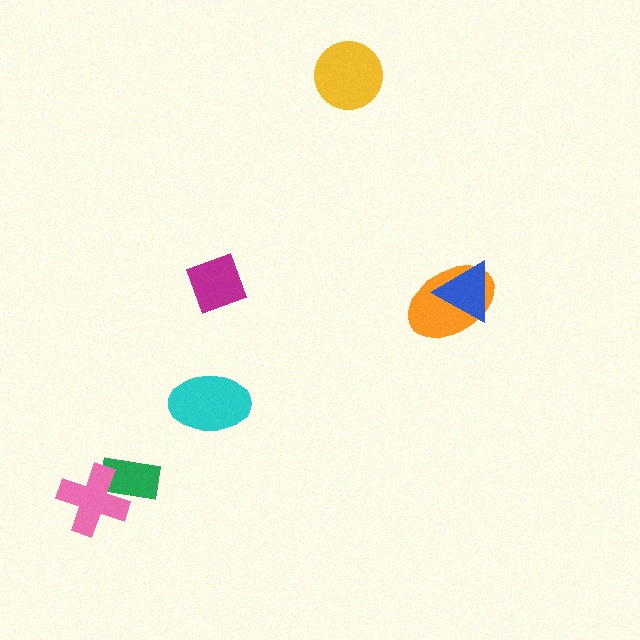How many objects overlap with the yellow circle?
0 objects overlap with the yellow circle.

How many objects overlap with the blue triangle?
1 object overlaps with the blue triangle.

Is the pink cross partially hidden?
No, no other shape covers it.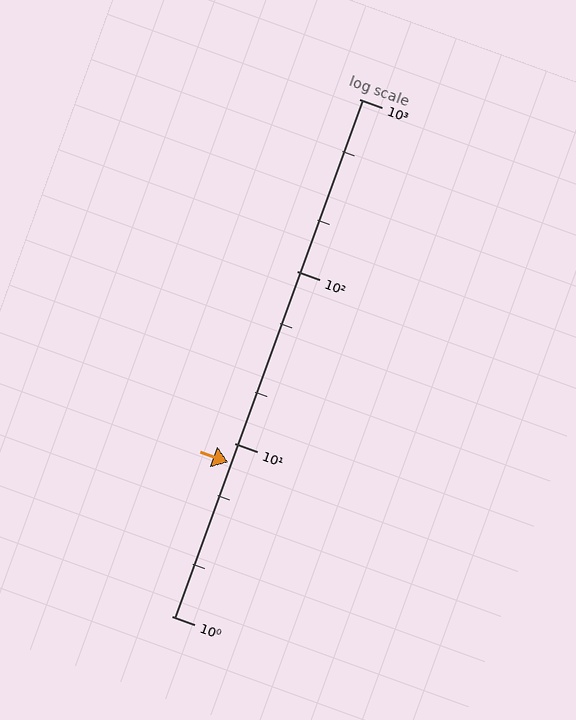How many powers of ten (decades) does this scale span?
The scale spans 3 decades, from 1 to 1000.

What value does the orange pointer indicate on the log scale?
The pointer indicates approximately 7.8.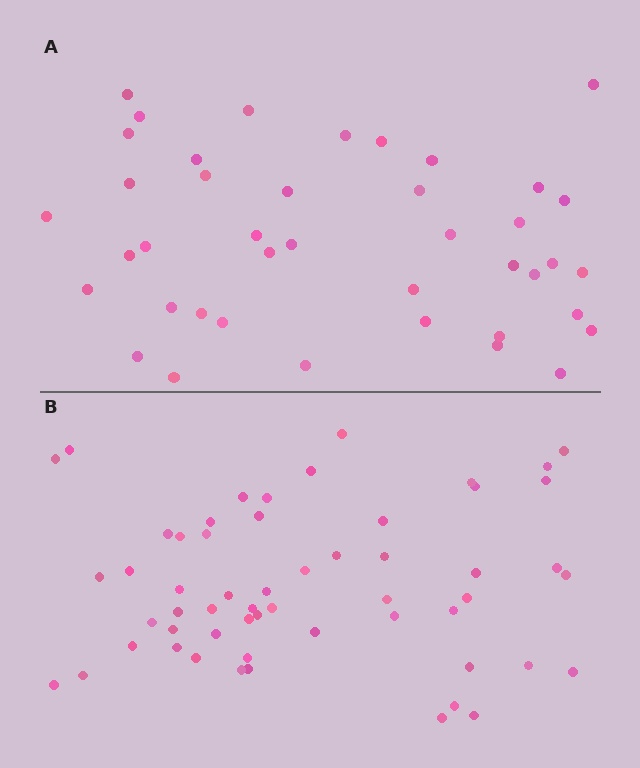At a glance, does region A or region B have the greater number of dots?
Region B (the bottom region) has more dots.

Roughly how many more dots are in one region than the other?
Region B has approximately 15 more dots than region A.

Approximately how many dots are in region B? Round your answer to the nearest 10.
About 60 dots. (The exact count is 56, which rounds to 60.)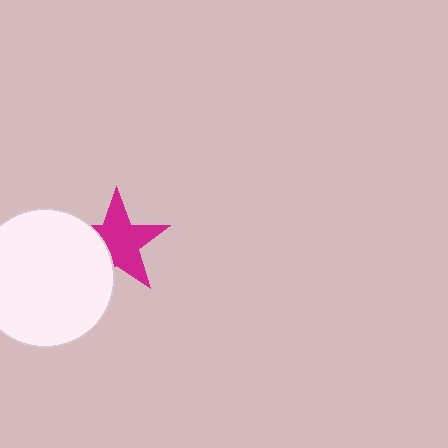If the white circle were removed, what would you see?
You would see the complete magenta star.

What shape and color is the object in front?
The object in front is a white circle.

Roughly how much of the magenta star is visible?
Most of it is visible (roughly 70%).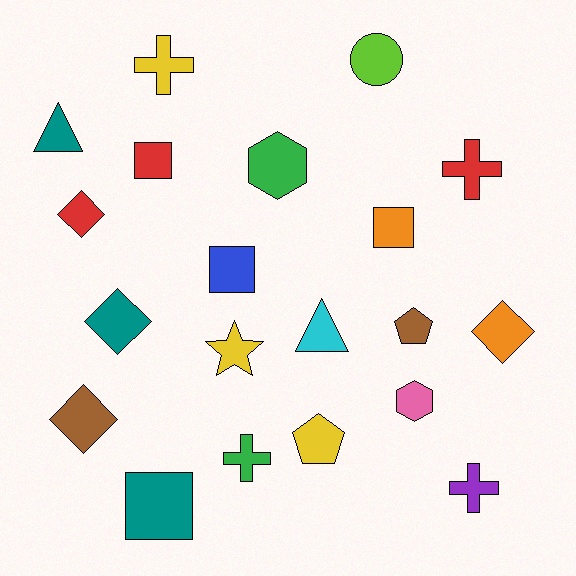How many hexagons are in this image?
There are 2 hexagons.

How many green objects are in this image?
There are 2 green objects.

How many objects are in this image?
There are 20 objects.